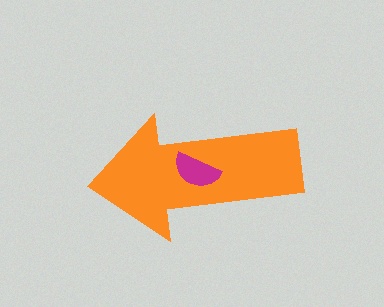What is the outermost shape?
The orange arrow.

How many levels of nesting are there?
2.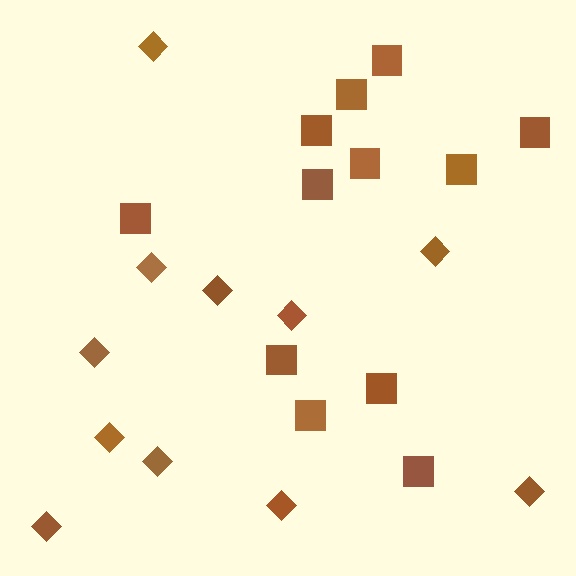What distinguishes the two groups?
There are 2 groups: one group of diamonds (11) and one group of squares (12).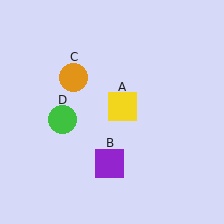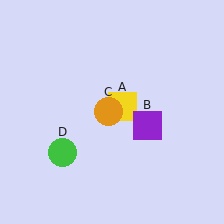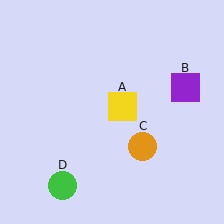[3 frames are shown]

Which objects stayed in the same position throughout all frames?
Yellow square (object A) remained stationary.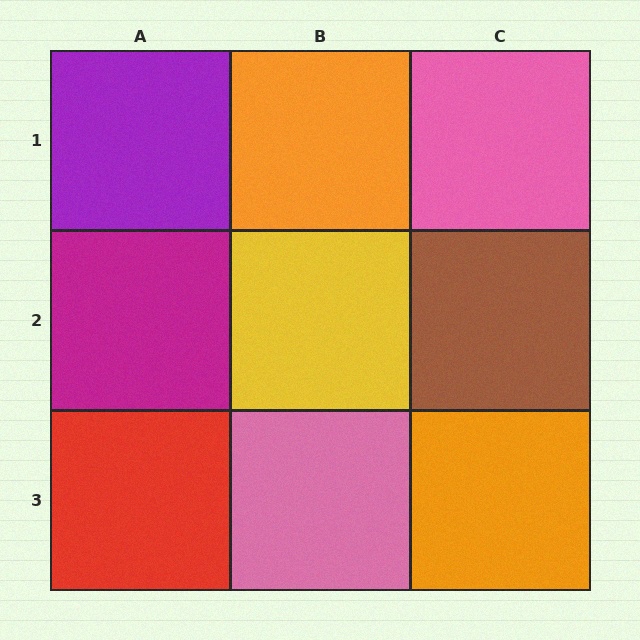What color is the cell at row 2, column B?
Yellow.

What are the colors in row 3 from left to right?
Red, pink, orange.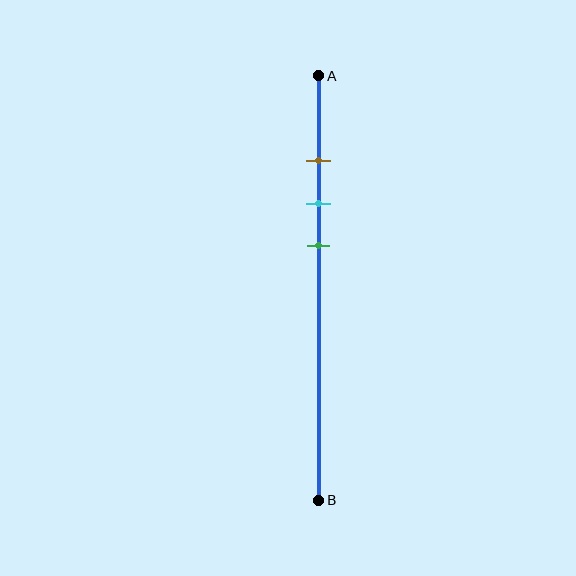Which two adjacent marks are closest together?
The brown and cyan marks are the closest adjacent pair.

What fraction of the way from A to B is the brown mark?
The brown mark is approximately 20% (0.2) of the way from A to B.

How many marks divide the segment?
There are 3 marks dividing the segment.